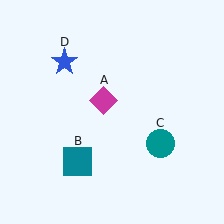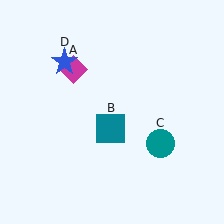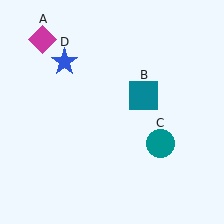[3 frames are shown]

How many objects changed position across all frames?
2 objects changed position: magenta diamond (object A), teal square (object B).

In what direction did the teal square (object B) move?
The teal square (object B) moved up and to the right.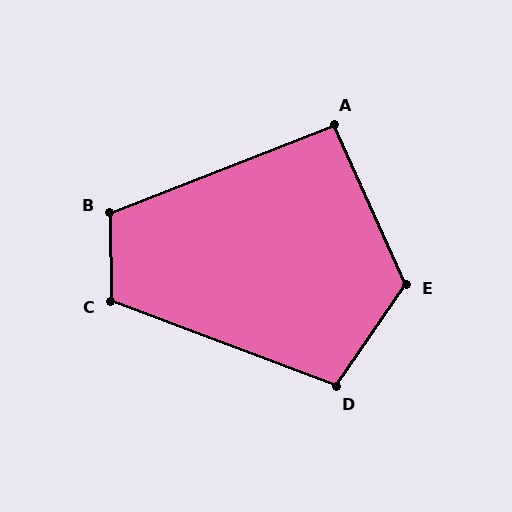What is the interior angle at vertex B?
Approximately 111 degrees (obtuse).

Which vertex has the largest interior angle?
E, at approximately 121 degrees.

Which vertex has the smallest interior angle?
A, at approximately 93 degrees.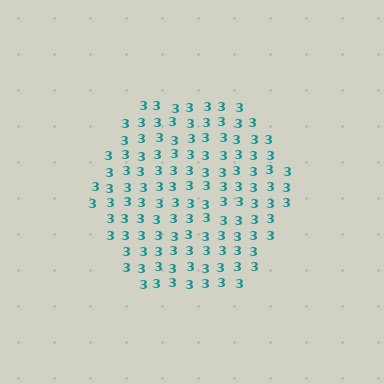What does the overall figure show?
The overall figure shows a hexagon.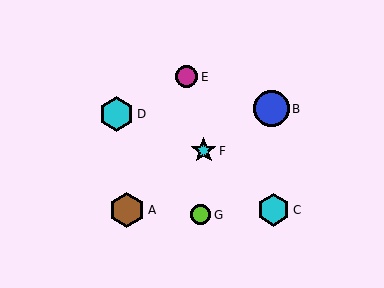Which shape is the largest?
The blue circle (labeled B) is the largest.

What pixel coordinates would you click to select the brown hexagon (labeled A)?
Click at (127, 210) to select the brown hexagon A.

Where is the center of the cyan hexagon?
The center of the cyan hexagon is at (274, 210).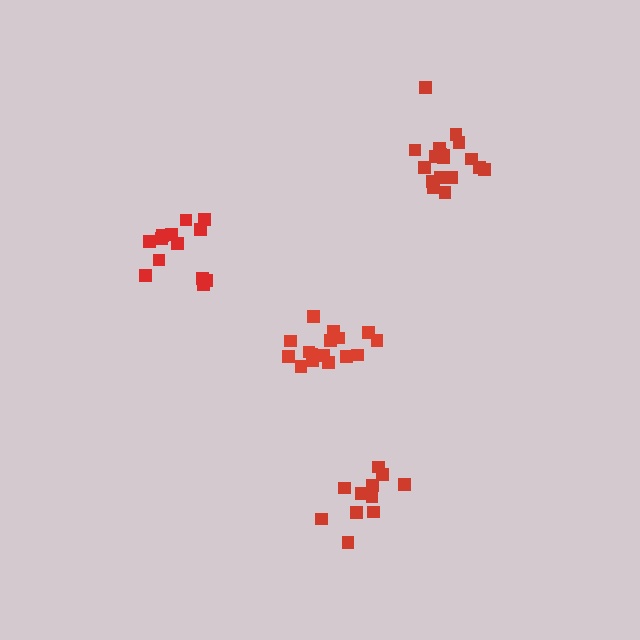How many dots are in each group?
Group 1: 18 dots, Group 2: 16 dots, Group 3: 13 dots, Group 4: 12 dots (59 total).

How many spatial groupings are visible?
There are 4 spatial groupings.